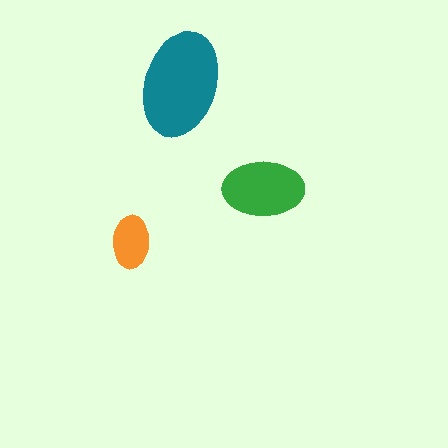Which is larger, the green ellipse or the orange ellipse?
The green one.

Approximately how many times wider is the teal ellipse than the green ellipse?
About 1.5 times wider.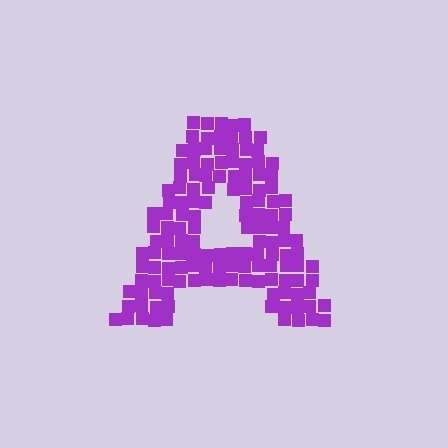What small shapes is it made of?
It is made of small squares.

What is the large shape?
The large shape is the letter A.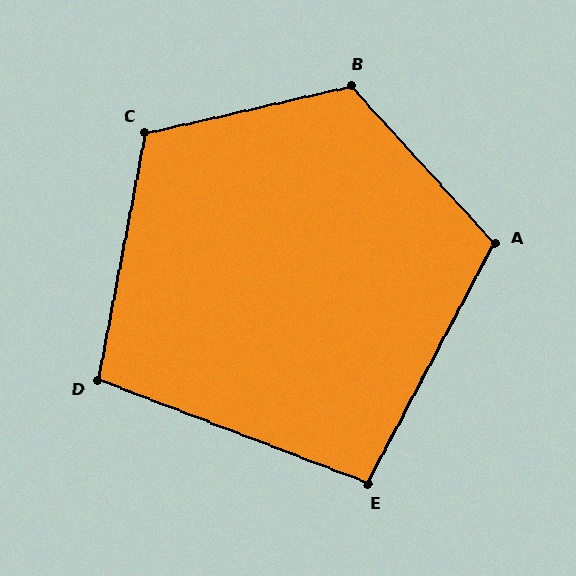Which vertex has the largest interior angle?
B, at approximately 120 degrees.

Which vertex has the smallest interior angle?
E, at approximately 97 degrees.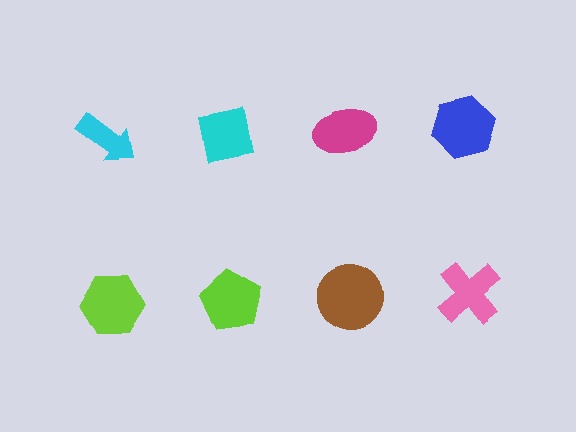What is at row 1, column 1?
A cyan arrow.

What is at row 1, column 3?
A magenta ellipse.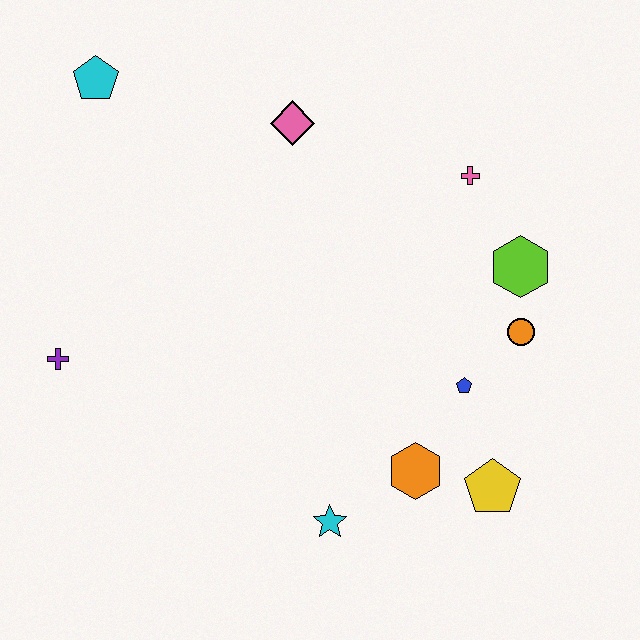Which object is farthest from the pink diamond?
The yellow pentagon is farthest from the pink diamond.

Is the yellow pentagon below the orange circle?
Yes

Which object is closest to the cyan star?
The orange hexagon is closest to the cyan star.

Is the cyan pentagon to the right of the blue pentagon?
No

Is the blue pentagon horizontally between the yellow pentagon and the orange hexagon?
Yes